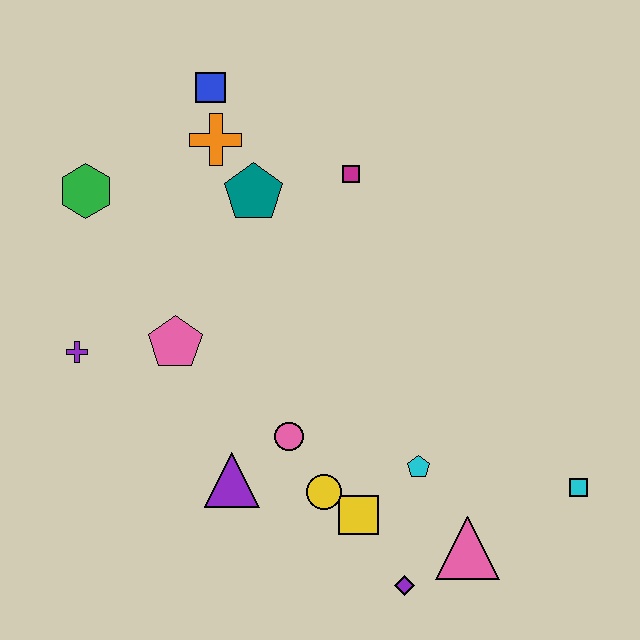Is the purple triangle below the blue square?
Yes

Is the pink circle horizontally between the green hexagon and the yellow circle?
Yes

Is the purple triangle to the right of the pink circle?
No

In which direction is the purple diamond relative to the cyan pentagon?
The purple diamond is below the cyan pentagon.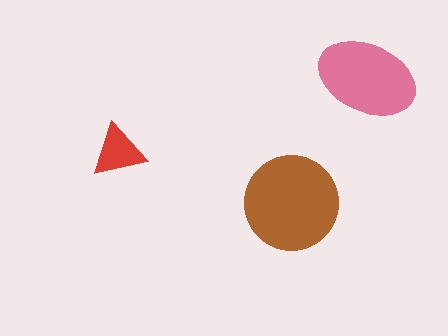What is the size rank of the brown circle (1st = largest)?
1st.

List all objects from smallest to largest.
The red triangle, the pink ellipse, the brown circle.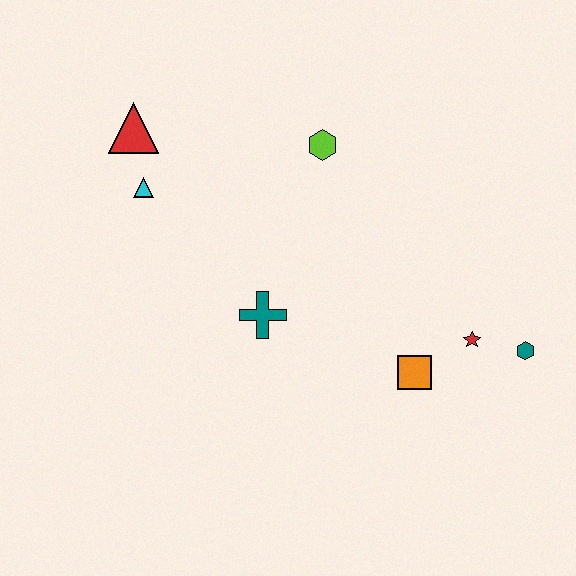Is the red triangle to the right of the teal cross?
No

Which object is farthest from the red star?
The red triangle is farthest from the red star.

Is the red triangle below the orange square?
No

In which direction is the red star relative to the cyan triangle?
The red star is to the right of the cyan triangle.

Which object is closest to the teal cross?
The orange square is closest to the teal cross.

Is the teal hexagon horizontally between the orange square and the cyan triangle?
No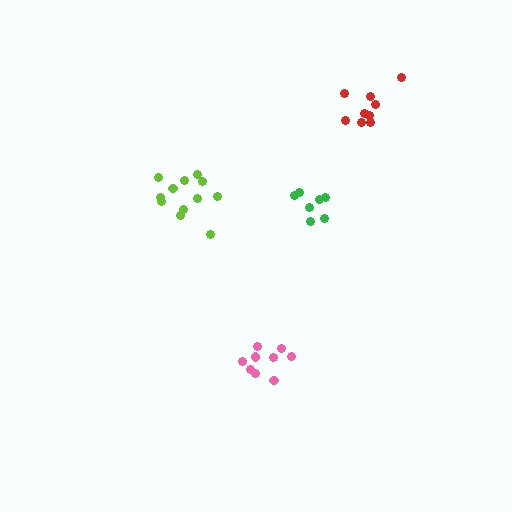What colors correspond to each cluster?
The clusters are colored: pink, lime, green, red.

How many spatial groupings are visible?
There are 4 spatial groupings.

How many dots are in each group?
Group 1: 9 dots, Group 2: 12 dots, Group 3: 7 dots, Group 4: 9 dots (37 total).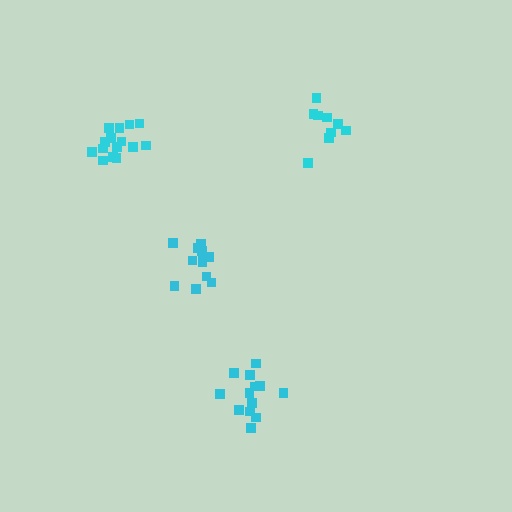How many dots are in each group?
Group 1: 9 dots, Group 2: 13 dots, Group 3: 13 dots, Group 4: 15 dots (50 total).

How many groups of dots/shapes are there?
There are 4 groups.